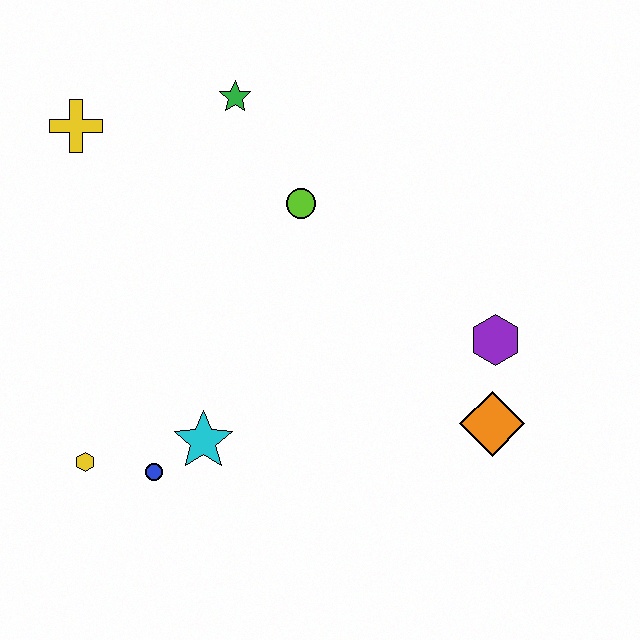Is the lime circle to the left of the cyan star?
No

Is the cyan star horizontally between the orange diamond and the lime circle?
No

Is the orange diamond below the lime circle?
Yes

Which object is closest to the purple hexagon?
The orange diamond is closest to the purple hexagon.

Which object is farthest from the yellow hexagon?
The purple hexagon is farthest from the yellow hexagon.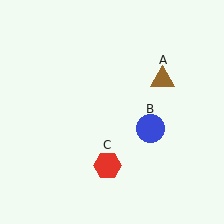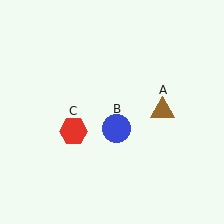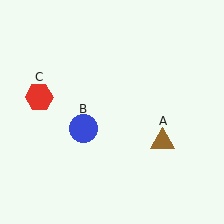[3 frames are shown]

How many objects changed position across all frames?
3 objects changed position: brown triangle (object A), blue circle (object B), red hexagon (object C).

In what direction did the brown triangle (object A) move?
The brown triangle (object A) moved down.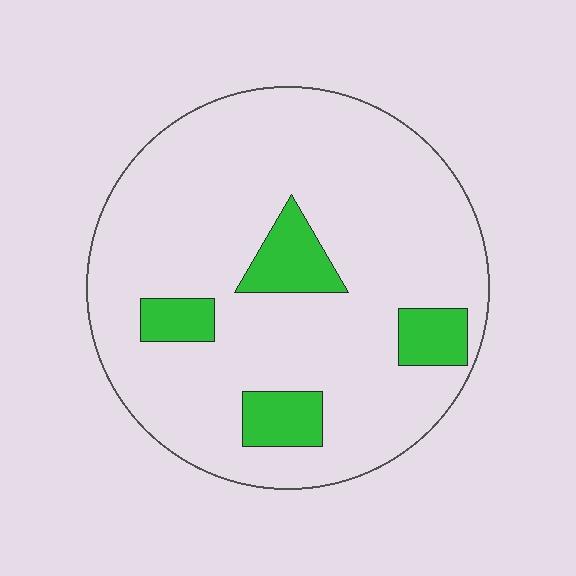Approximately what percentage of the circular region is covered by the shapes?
Approximately 15%.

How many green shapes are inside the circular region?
4.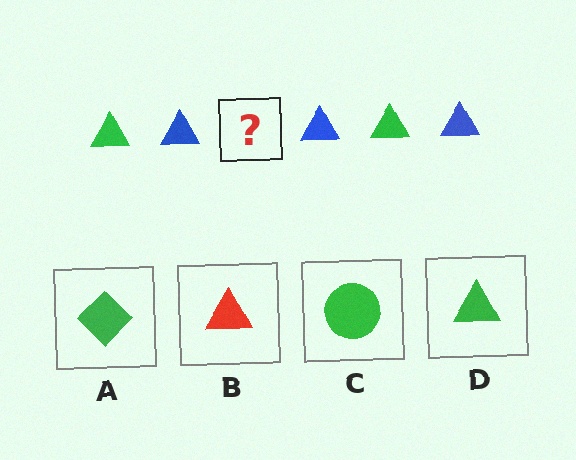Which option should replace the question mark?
Option D.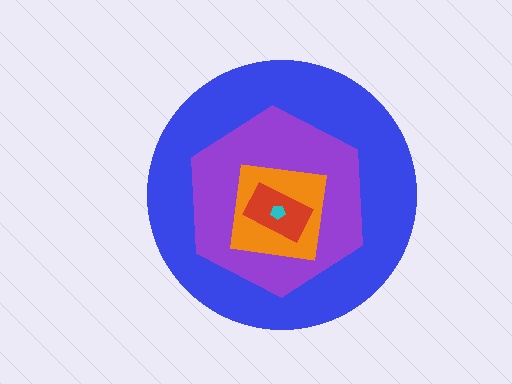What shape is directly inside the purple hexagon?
The orange square.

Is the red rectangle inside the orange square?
Yes.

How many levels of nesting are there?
5.